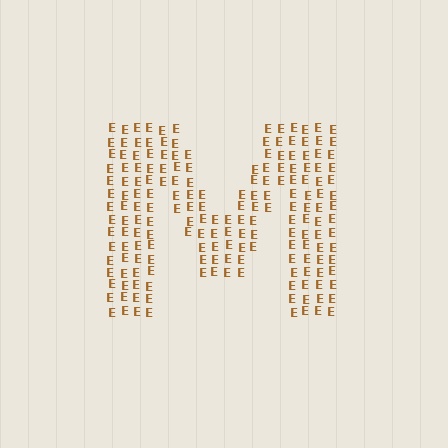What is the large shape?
The large shape is the letter M.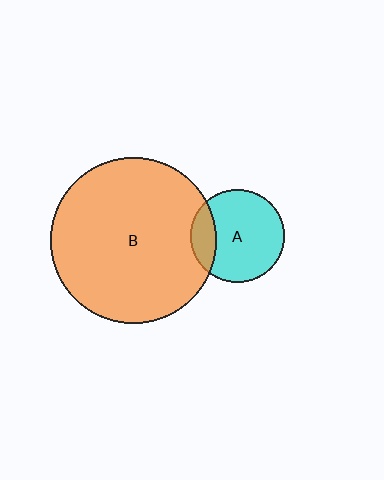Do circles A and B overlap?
Yes.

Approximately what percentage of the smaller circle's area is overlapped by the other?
Approximately 20%.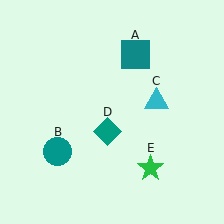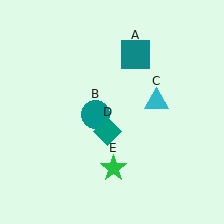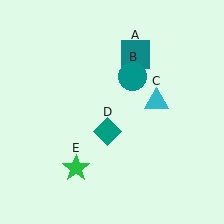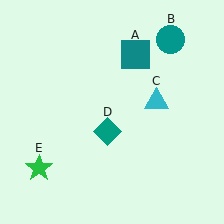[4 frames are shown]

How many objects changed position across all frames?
2 objects changed position: teal circle (object B), green star (object E).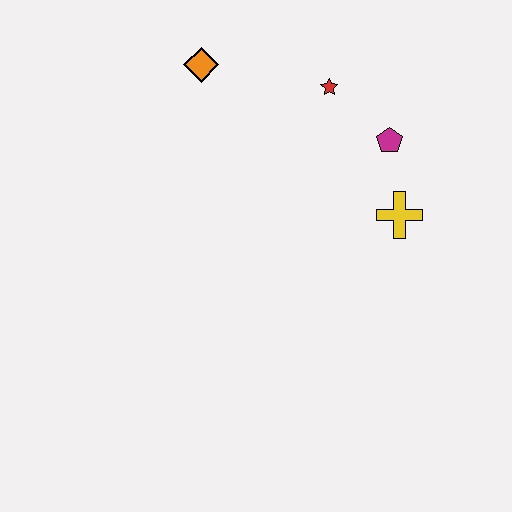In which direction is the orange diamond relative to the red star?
The orange diamond is to the left of the red star.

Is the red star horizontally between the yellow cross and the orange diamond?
Yes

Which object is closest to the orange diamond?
The red star is closest to the orange diamond.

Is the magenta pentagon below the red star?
Yes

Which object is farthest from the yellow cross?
The orange diamond is farthest from the yellow cross.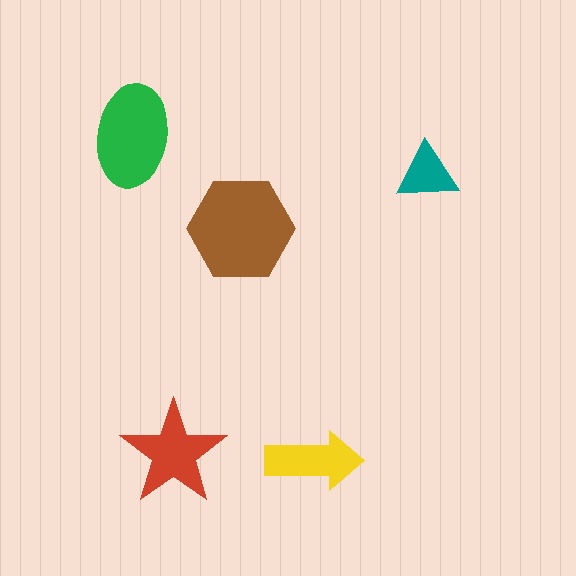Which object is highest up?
The green ellipse is topmost.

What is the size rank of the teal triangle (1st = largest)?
5th.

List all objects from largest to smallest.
The brown hexagon, the green ellipse, the red star, the yellow arrow, the teal triangle.